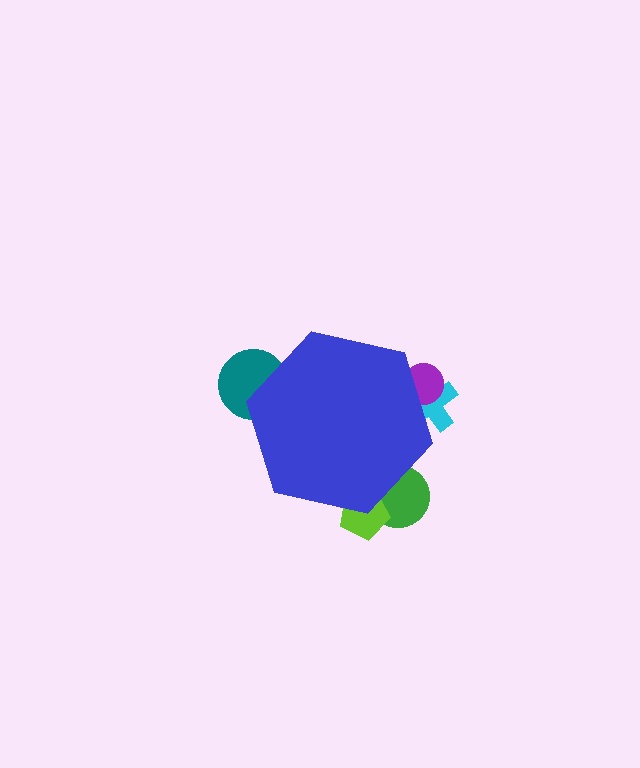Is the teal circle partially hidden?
Yes, the teal circle is partially hidden behind the blue hexagon.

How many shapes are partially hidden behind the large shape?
5 shapes are partially hidden.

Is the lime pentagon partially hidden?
Yes, the lime pentagon is partially hidden behind the blue hexagon.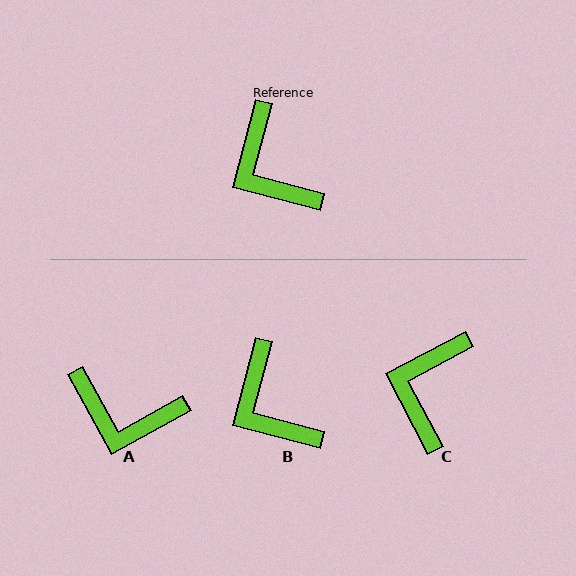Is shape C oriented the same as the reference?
No, it is off by about 47 degrees.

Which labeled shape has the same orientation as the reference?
B.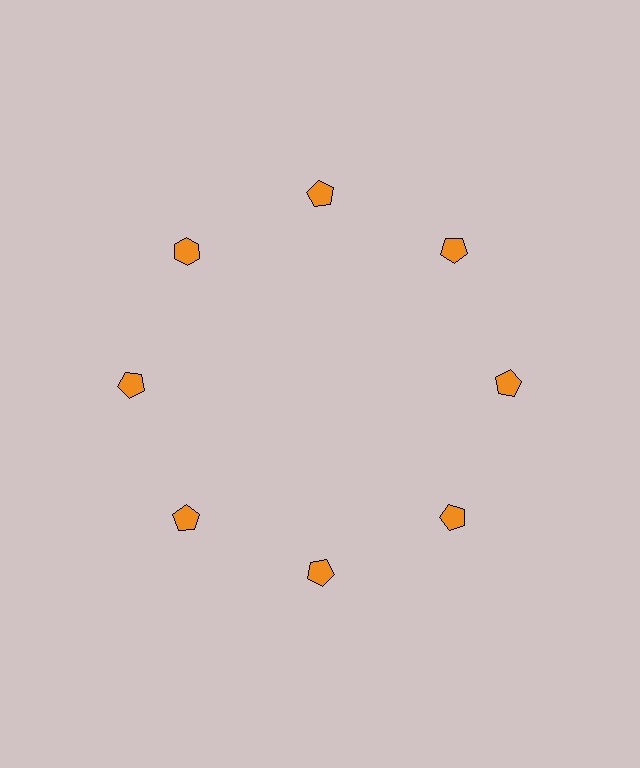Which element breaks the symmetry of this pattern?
The orange hexagon at roughly the 10 o'clock position breaks the symmetry. All other shapes are orange pentagons.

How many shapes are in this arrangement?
There are 8 shapes arranged in a ring pattern.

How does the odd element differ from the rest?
It has a different shape: hexagon instead of pentagon.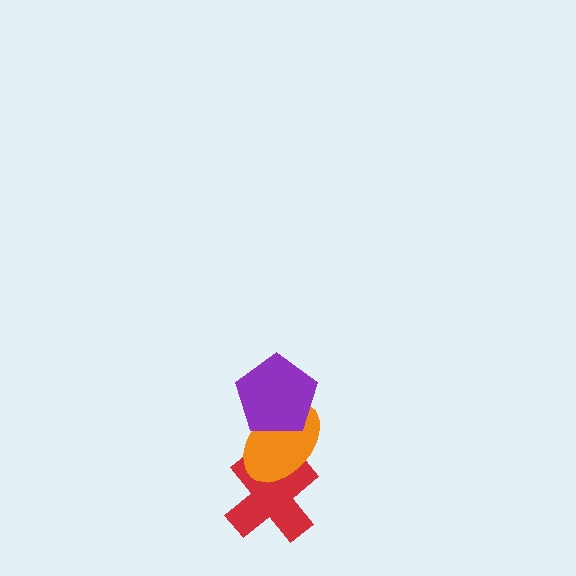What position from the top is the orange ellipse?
The orange ellipse is 2nd from the top.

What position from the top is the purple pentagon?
The purple pentagon is 1st from the top.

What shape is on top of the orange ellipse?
The purple pentagon is on top of the orange ellipse.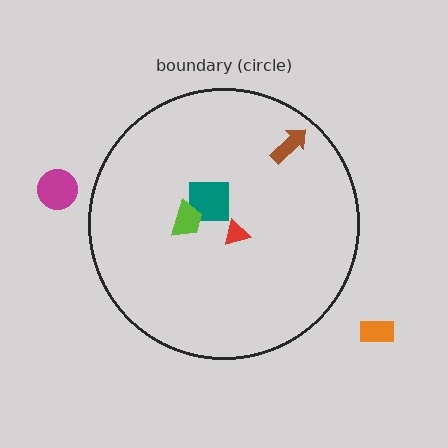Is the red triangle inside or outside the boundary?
Inside.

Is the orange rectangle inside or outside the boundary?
Outside.